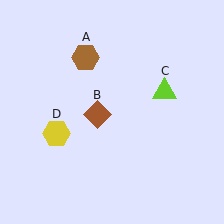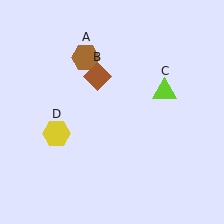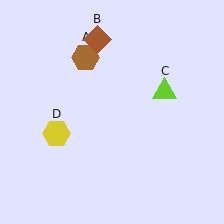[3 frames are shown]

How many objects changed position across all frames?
1 object changed position: brown diamond (object B).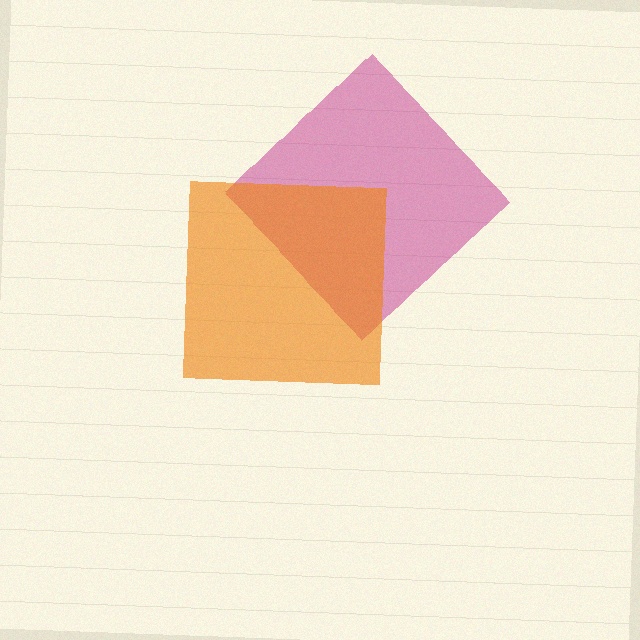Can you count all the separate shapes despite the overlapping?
Yes, there are 2 separate shapes.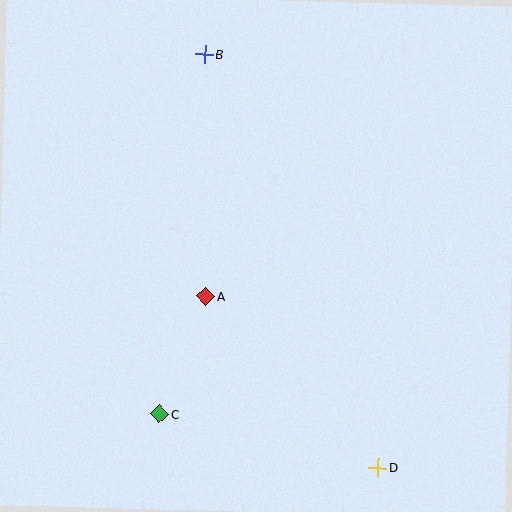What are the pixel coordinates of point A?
Point A is at (206, 297).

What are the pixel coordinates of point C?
Point C is at (159, 414).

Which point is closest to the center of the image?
Point A at (206, 297) is closest to the center.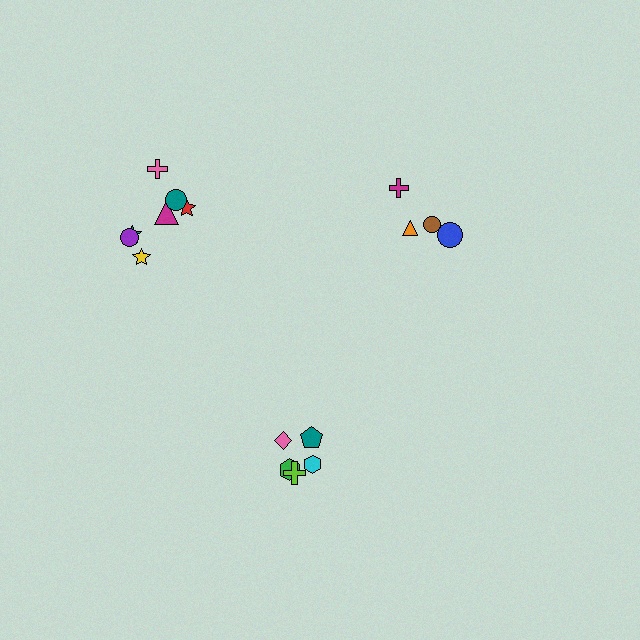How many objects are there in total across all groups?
There are 16 objects.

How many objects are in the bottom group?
There are 5 objects.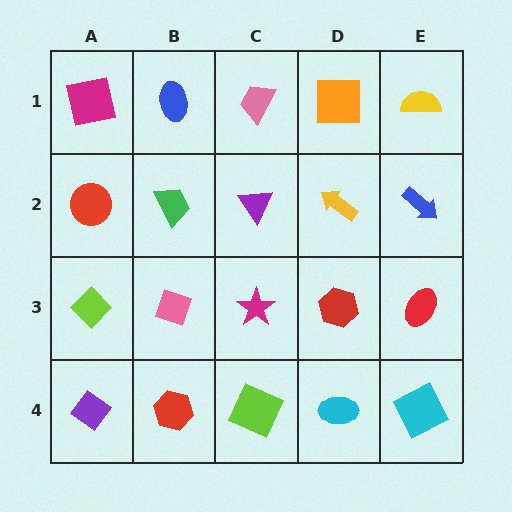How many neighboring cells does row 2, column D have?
4.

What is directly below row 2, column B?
A pink diamond.